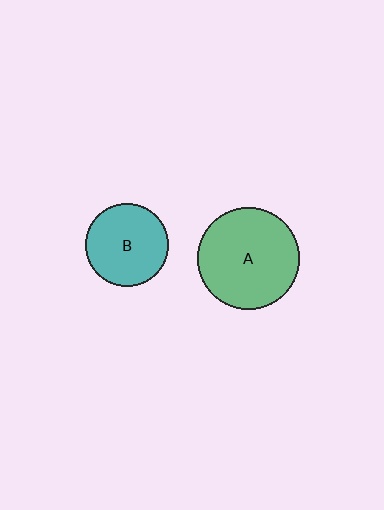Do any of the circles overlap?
No, none of the circles overlap.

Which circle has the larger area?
Circle A (green).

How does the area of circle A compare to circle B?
Approximately 1.5 times.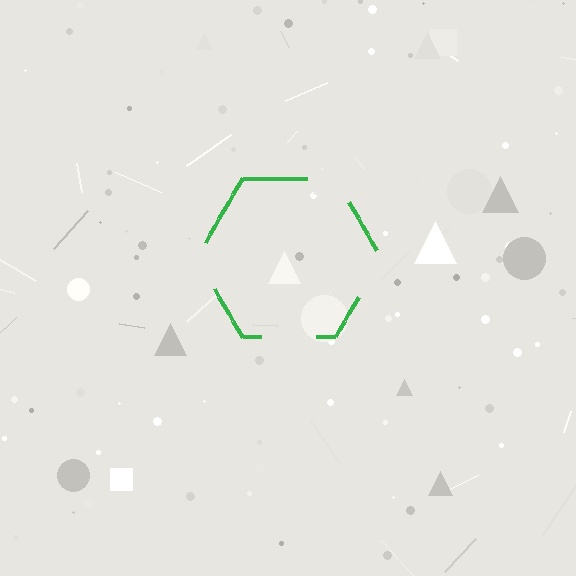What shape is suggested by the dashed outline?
The dashed outline suggests a hexagon.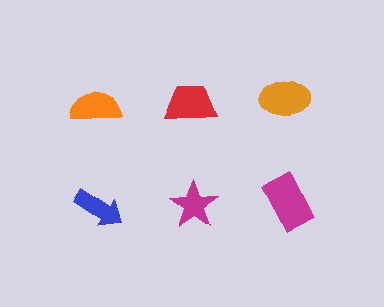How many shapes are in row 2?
3 shapes.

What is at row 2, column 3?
A magenta rectangle.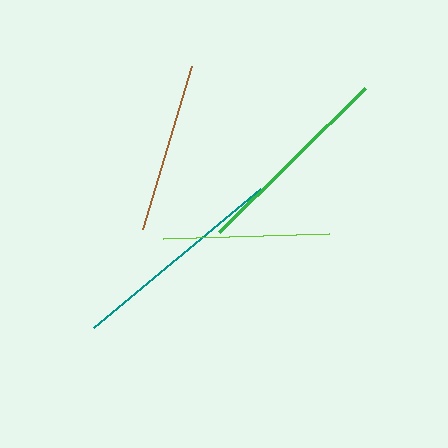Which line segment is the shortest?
The lime line is the shortest at approximately 166 pixels.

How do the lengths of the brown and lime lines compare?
The brown and lime lines are approximately the same length.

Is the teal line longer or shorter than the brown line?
The teal line is longer than the brown line.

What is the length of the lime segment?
The lime segment is approximately 166 pixels long.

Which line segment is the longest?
The teal line is the longest at approximately 217 pixels.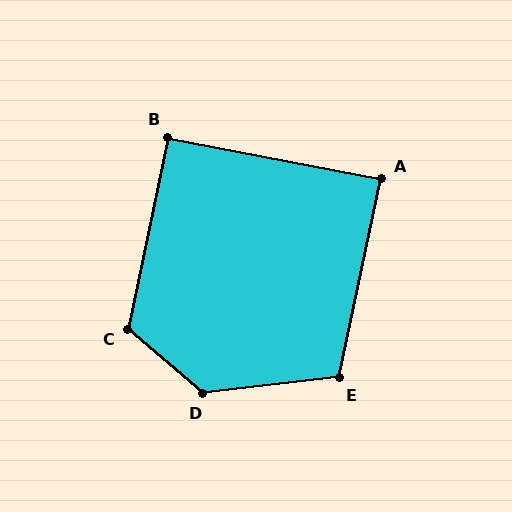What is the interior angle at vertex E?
Approximately 108 degrees (obtuse).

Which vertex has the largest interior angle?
D, at approximately 133 degrees.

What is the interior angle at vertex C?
Approximately 119 degrees (obtuse).